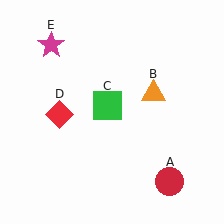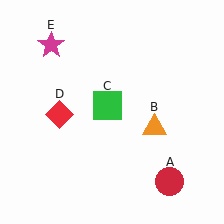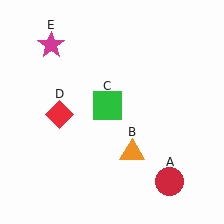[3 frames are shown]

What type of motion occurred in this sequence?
The orange triangle (object B) rotated clockwise around the center of the scene.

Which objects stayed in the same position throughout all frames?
Red circle (object A) and green square (object C) and red diamond (object D) and magenta star (object E) remained stationary.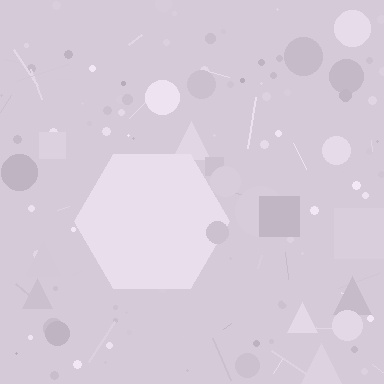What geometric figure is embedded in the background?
A hexagon is embedded in the background.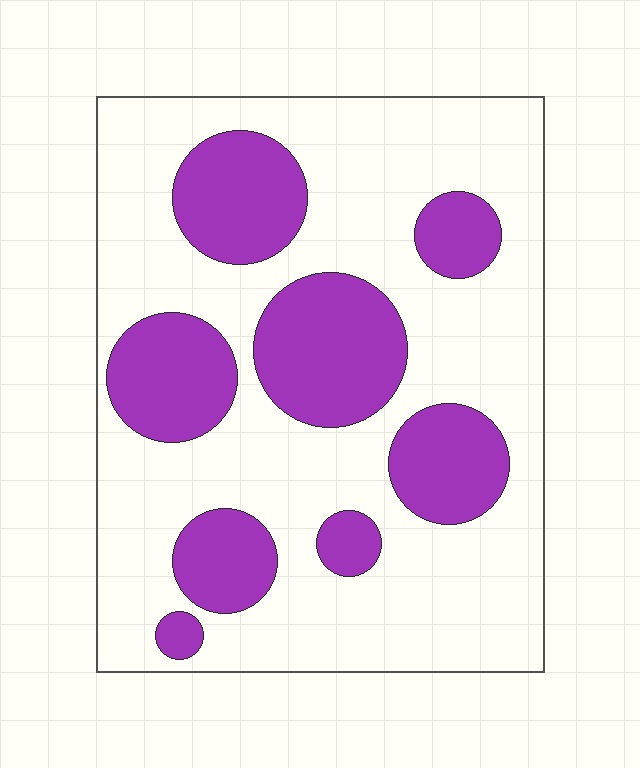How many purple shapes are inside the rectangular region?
8.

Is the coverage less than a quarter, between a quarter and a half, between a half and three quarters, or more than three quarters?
Between a quarter and a half.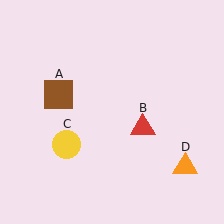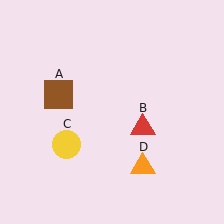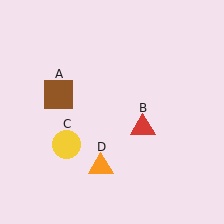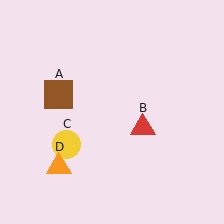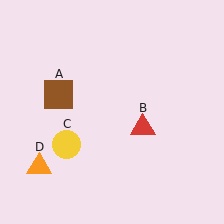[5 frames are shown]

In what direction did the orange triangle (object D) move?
The orange triangle (object D) moved left.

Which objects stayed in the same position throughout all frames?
Brown square (object A) and red triangle (object B) and yellow circle (object C) remained stationary.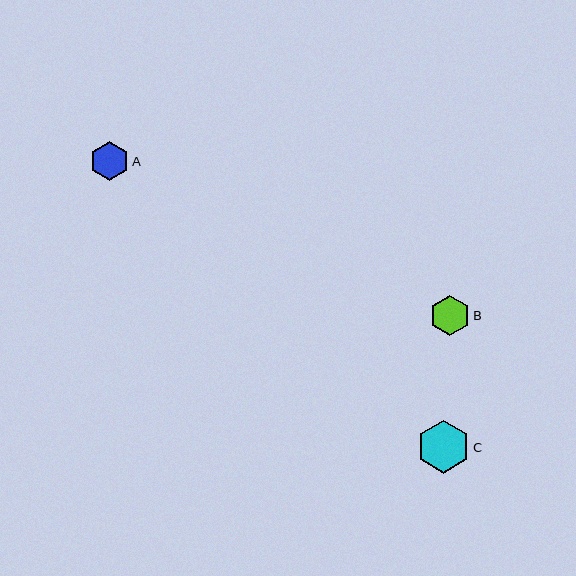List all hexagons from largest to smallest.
From largest to smallest: C, B, A.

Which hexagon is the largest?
Hexagon C is the largest with a size of approximately 53 pixels.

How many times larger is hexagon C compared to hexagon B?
Hexagon C is approximately 1.3 times the size of hexagon B.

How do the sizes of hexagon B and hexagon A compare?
Hexagon B and hexagon A are approximately the same size.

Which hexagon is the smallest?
Hexagon A is the smallest with a size of approximately 39 pixels.